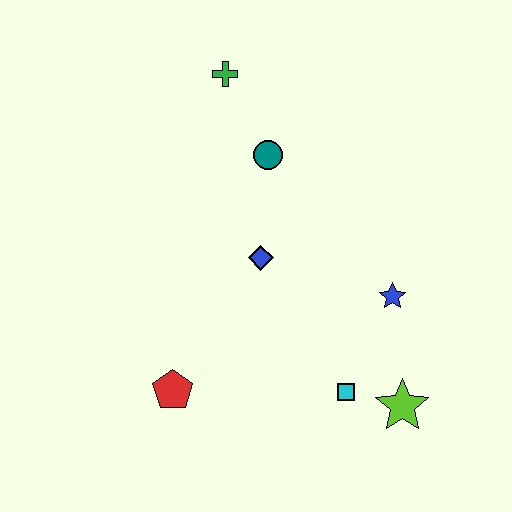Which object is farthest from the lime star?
The green cross is farthest from the lime star.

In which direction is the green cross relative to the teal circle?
The green cross is above the teal circle.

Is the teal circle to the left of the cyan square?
Yes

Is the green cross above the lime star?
Yes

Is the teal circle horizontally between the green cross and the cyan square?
Yes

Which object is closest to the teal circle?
The green cross is closest to the teal circle.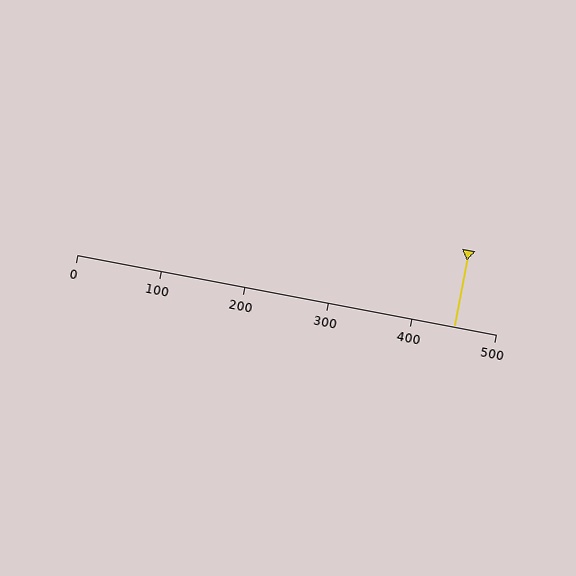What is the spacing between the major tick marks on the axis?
The major ticks are spaced 100 apart.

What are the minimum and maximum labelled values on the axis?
The axis runs from 0 to 500.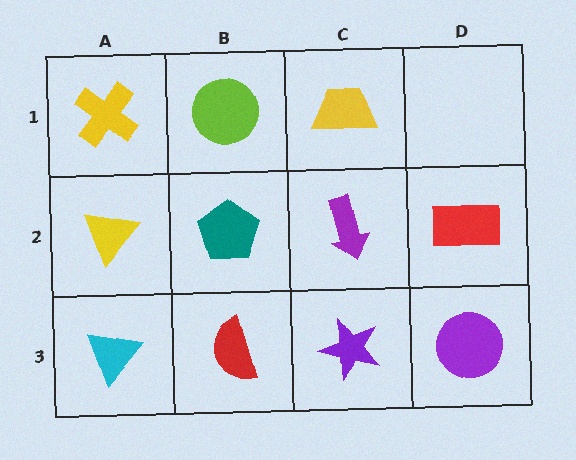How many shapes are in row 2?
4 shapes.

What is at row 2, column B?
A teal pentagon.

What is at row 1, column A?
A yellow cross.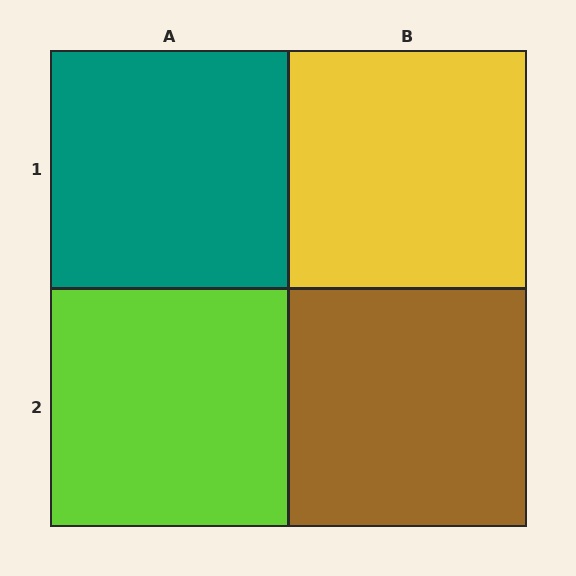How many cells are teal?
1 cell is teal.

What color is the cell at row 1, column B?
Yellow.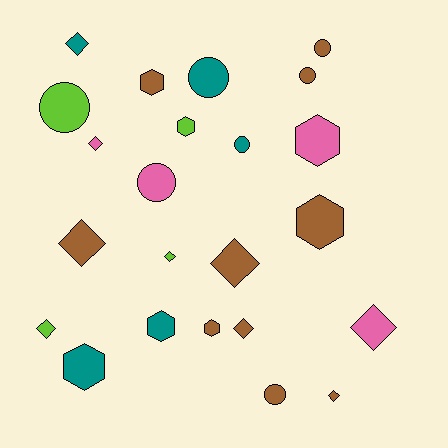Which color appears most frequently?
Brown, with 10 objects.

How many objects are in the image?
There are 23 objects.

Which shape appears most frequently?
Diamond, with 9 objects.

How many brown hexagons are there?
There are 3 brown hexagons.